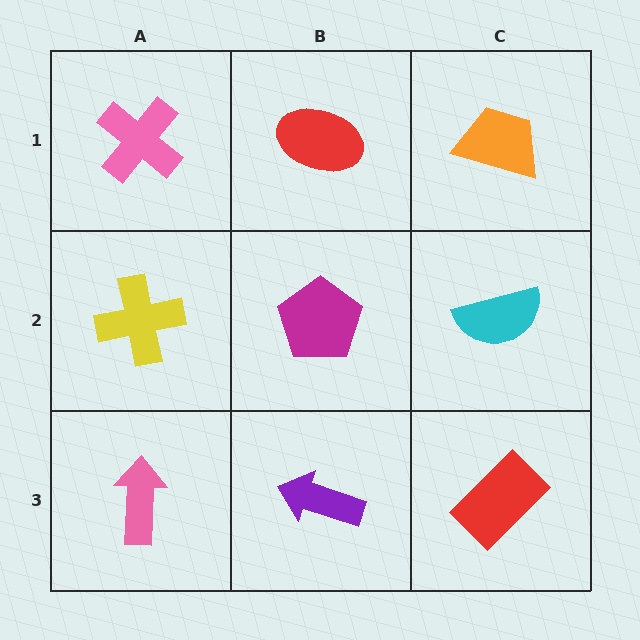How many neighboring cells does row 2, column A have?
3.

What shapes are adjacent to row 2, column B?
A red ellipse (row 1, column B), a purple arrow (row 3, column B), a yellow cross (row 2, column A), a cyan semicircle (row 2, column C).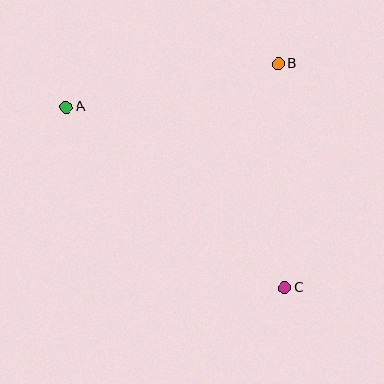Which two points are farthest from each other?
Points A and C are farthest from each other.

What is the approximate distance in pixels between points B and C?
The distance between B and C is approximately 224 pixels.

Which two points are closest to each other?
Points A and B are closest to each other.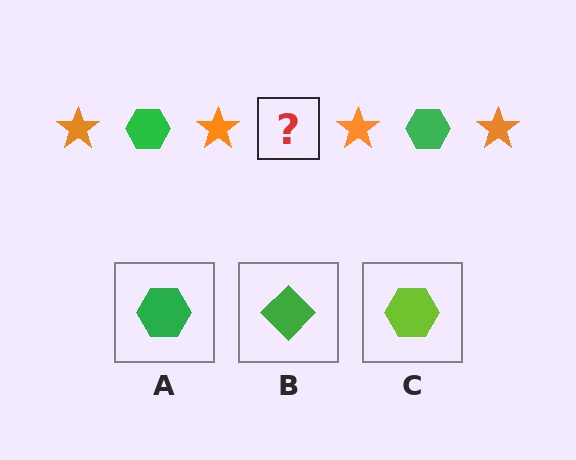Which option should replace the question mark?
Option A.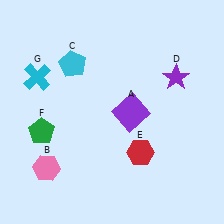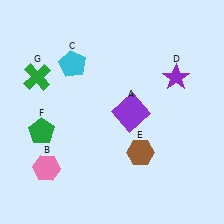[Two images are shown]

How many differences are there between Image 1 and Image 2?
There are 2 differences between the two images.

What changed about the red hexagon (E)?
In Image 1, E is red. In Image 2, it changed to brown.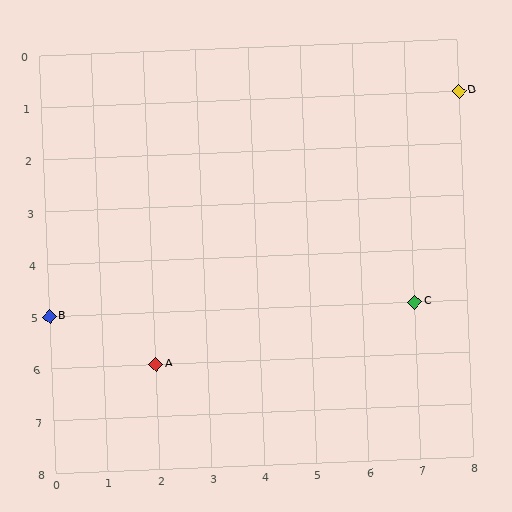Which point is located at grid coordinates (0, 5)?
Point B is at (0, 5).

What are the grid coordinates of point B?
Point B is at grid coordinates (0, 5).